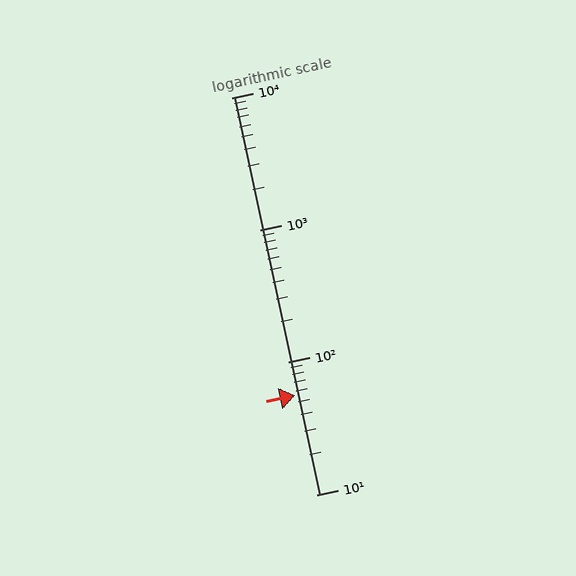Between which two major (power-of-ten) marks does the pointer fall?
The pointer is between 10 and 100.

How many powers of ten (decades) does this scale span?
The scale spans 3 decades, from 10 to 10000.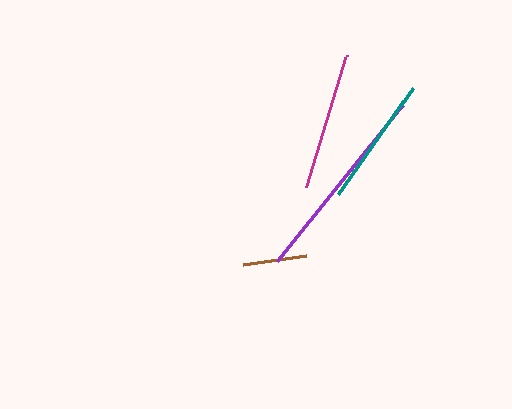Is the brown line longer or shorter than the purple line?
The purple line is longer than the brown line.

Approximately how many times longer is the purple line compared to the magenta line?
The purple line is approximately 1.5 times the length of the magenta line.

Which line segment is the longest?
The purple line is the longest at approximately 201 pixels.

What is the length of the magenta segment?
The magenta segment is approximately 138 pixels long.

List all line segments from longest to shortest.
From longest to shortest: purple, magenta, teal, brown.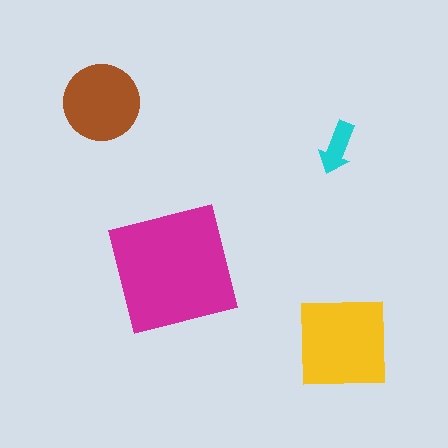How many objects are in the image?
There are 4 objects in the image.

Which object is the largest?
The magenta square.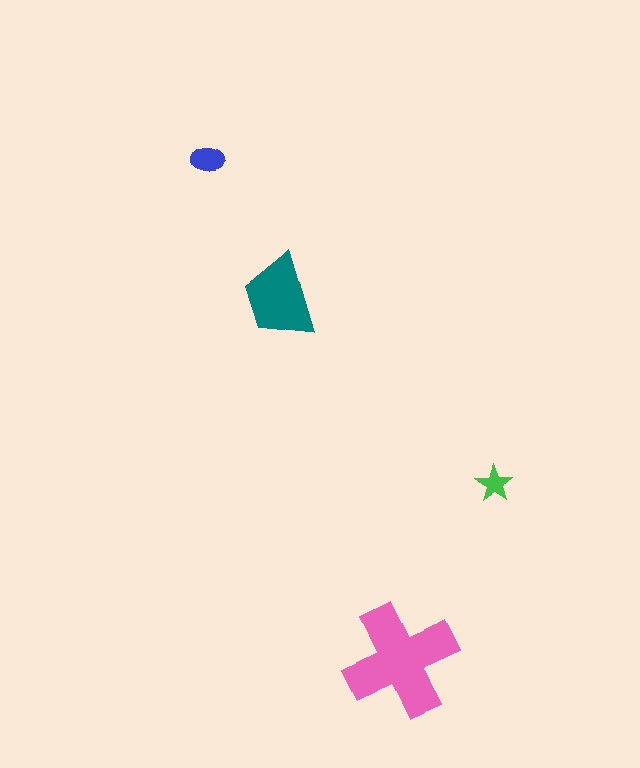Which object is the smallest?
The green star.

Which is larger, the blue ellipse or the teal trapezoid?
The teal trapezoid.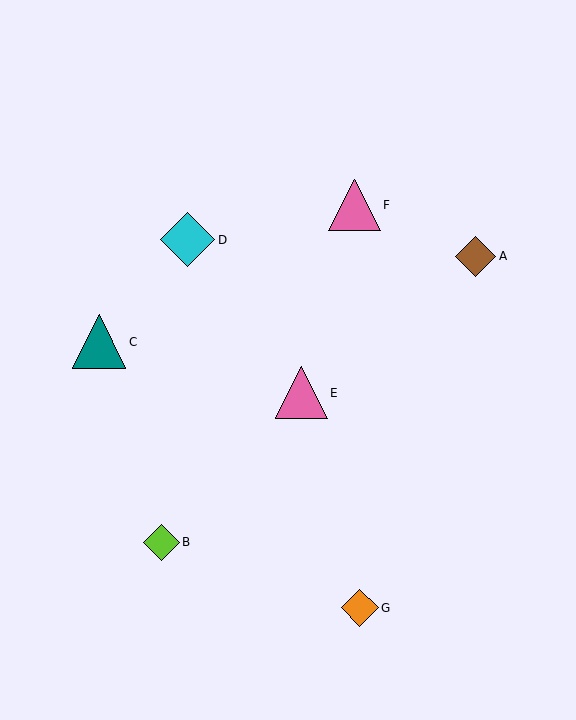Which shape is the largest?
The cyan diamond (labeled D) is the largest.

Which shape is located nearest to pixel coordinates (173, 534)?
The lime diamond (labeled B) at (162, 542) is nearest to that location.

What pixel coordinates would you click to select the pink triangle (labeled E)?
Click at (301, 393) to select the pink triangle E.